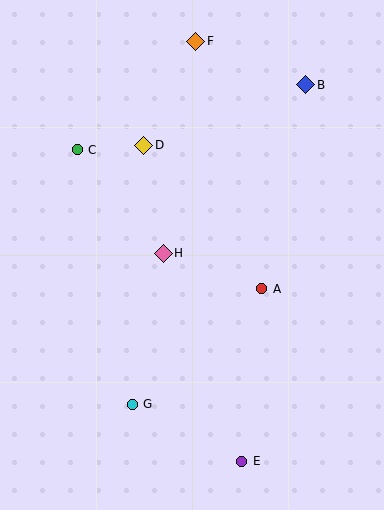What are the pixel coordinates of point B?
Point B is at (306, 85).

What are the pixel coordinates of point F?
Point F is at (196, 41).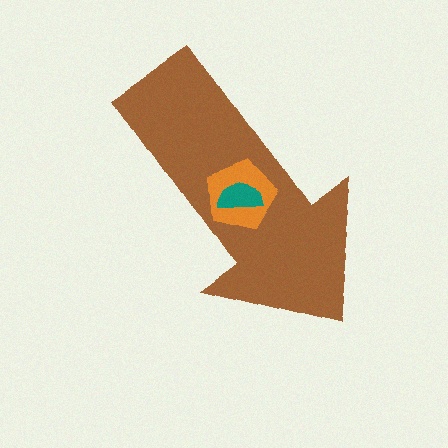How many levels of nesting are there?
3.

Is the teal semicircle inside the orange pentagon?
Yes.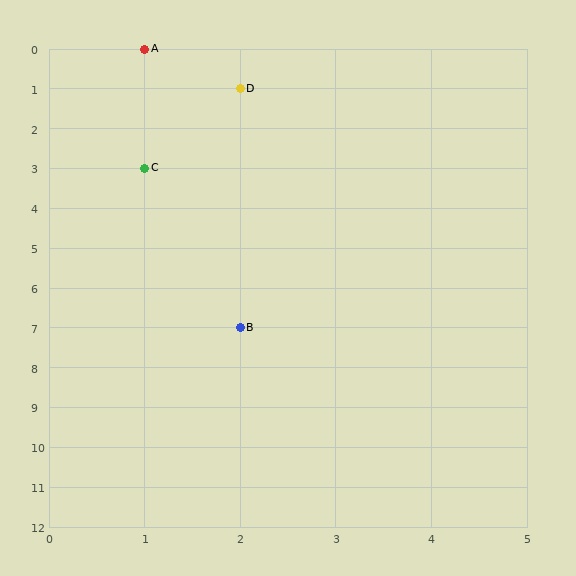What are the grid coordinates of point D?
Point D is at grid coordinates (2, 1).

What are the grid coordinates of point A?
Point A is at grid coordinates (1, 0).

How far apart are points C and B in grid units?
Points C and B are 1 column and 4 rows apart (about 4.1 grid units diagonally).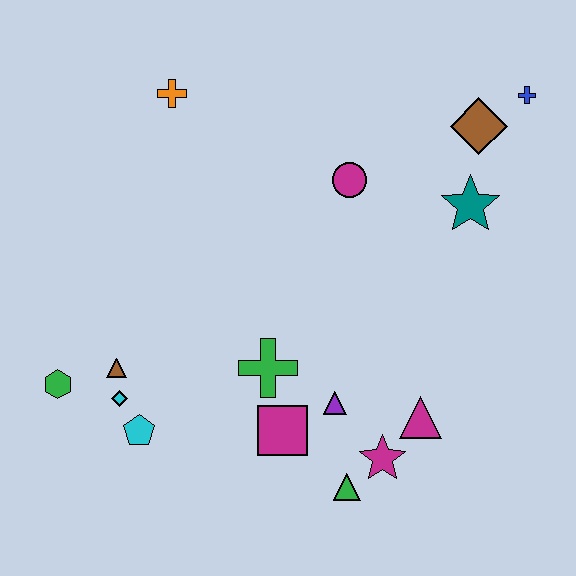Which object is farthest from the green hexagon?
The blue cross is farthest from the green hexagon.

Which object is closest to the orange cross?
The magenta circle is closest to the orange cross.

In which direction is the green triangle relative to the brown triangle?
The green triangle is to the right of the brown triangle.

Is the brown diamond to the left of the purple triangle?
No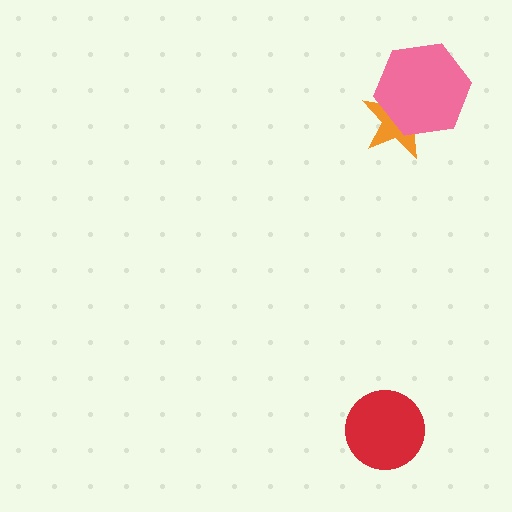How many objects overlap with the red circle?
0 objects overlap with the red circle.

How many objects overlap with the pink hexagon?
1 object overlaps with the pink hexagon.